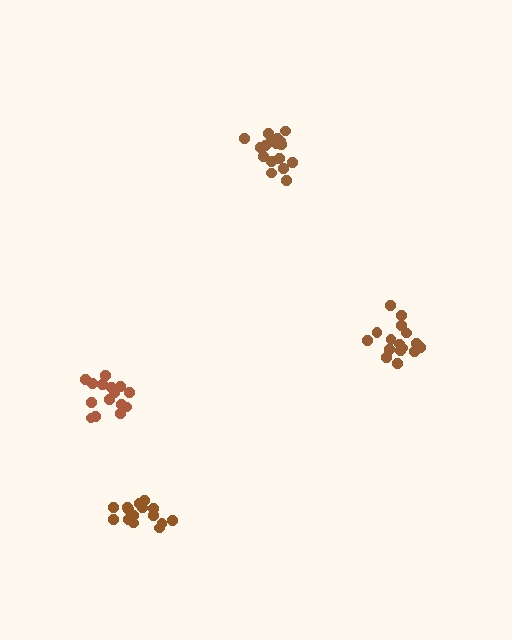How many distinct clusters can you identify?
There are 4 distinct clusters.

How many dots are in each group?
Group 1: 16 dots, Group 2: 17 dots, Group 3: 17 dots, Group 4: 16 dots (66 total).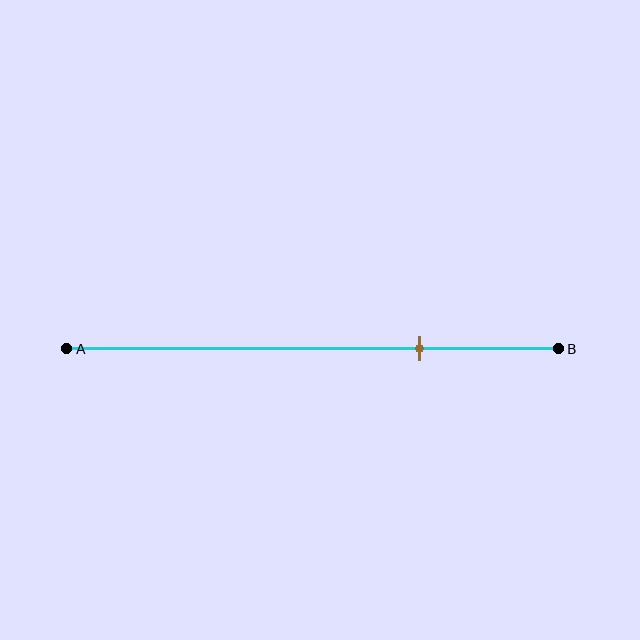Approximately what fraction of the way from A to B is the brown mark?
The brown mark is approximately 70% of the way from A to B.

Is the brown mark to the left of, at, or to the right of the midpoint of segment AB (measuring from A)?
The brown mark is to the right of the midpoint of segment AB.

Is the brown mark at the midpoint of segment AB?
No, the mark is at about 70% from A, not at the 50% midpoint.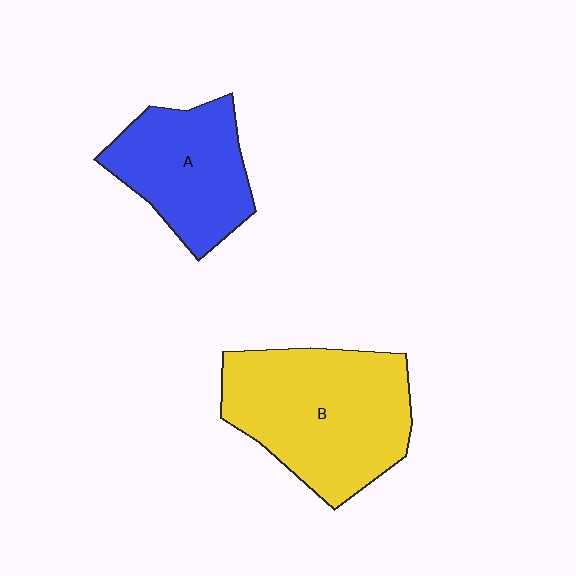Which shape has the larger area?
Shape B (yellow).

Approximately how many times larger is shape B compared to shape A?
Approximately 1.5 times.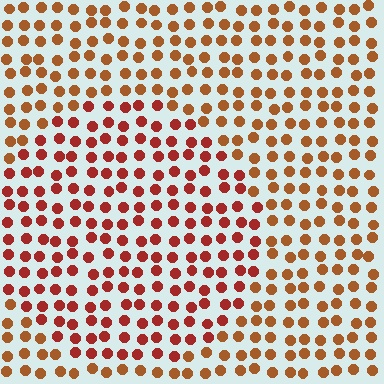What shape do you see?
I see a circle.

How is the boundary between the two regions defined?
The boundary is defined purely by a slight shift in hue (about 25 degrees). Spacing, size, and orientation are identical on both sides.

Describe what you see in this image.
The image is filled with small brown elements in a uniform arrangement. A circle-shaped region is visible where the elements are tinted to a slightly different hue, forming a subtle color boundary.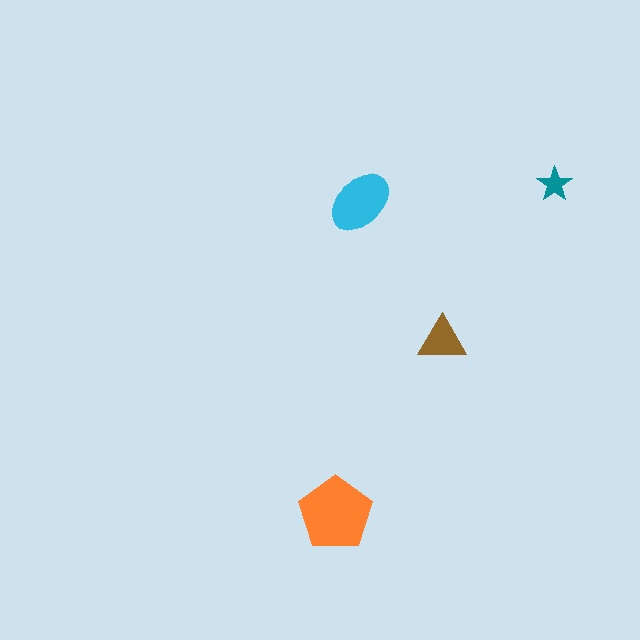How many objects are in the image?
There are 4 objects in the image.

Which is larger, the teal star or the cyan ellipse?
The cyan ellipse.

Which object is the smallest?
The teal star.